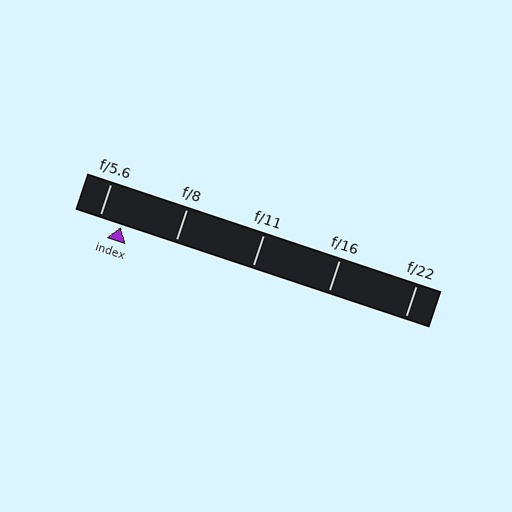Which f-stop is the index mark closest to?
The index mark is closest to f/5.6.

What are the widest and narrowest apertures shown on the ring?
The widest aperture shown is f/5.6 and the narrowest is f/22.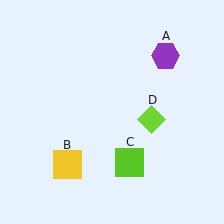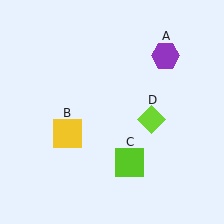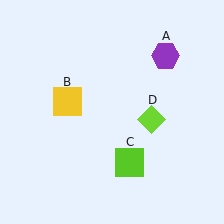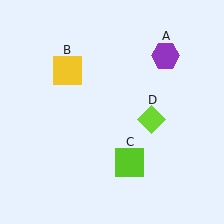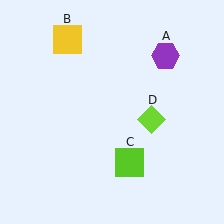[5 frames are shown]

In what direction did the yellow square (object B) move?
The yellow square (object B) moved up.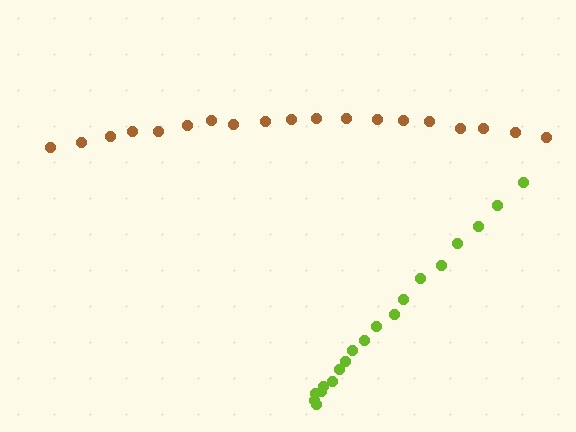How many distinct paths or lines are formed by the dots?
There are 2 distinct paths.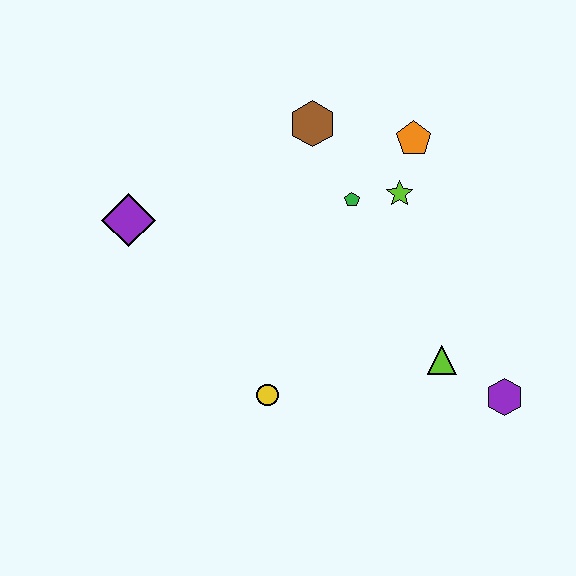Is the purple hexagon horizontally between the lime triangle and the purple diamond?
No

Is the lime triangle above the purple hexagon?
Yes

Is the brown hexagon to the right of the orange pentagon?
No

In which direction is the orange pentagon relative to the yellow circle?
The orange pentagon is above the yellow circle.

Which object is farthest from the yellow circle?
The orange pentagon is farthest from the yellow circle.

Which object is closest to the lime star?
The green pentagon is closest to the lime star.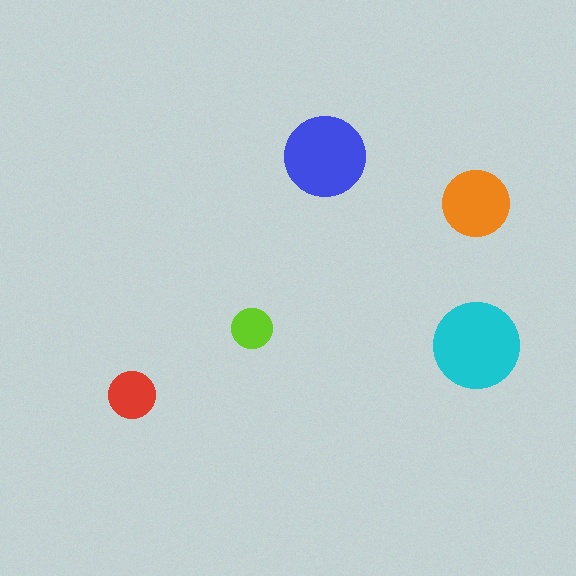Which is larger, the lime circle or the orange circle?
The orange one.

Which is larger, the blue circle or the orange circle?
The blue one.